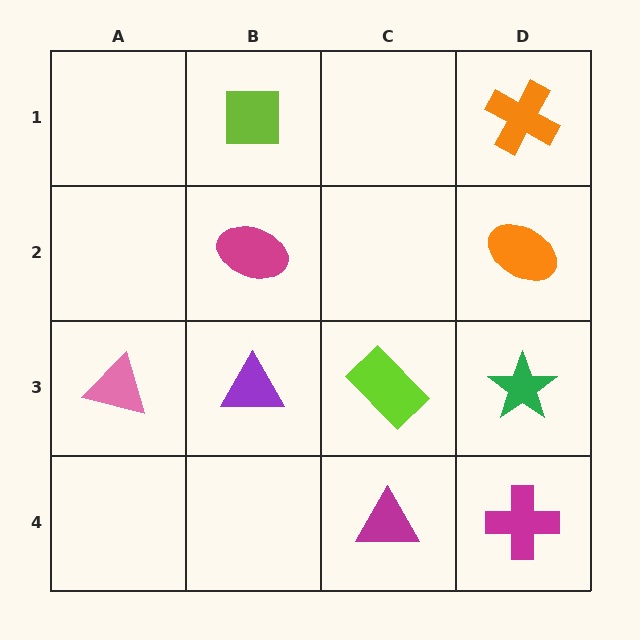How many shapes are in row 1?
2 shapes.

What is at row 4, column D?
A magenta cross.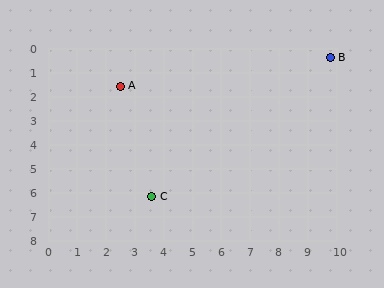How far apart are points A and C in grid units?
Points A and C are about 4.7 grid units apart.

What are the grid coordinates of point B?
Point B is at approximately (9.8, 0.4).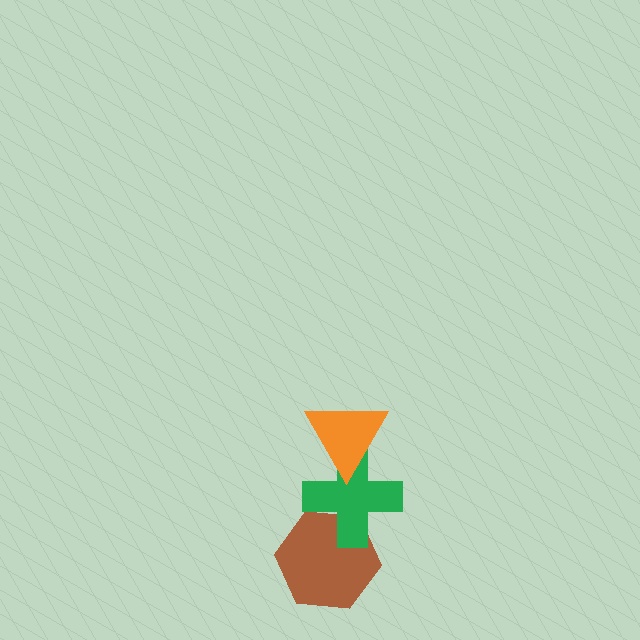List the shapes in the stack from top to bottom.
From top to bottom: the orange triangle, the green cross, the brown hexagon.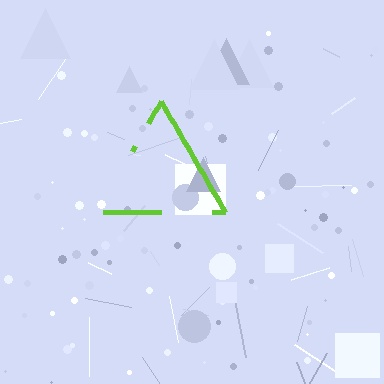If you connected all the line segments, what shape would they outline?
They would outline a triangle.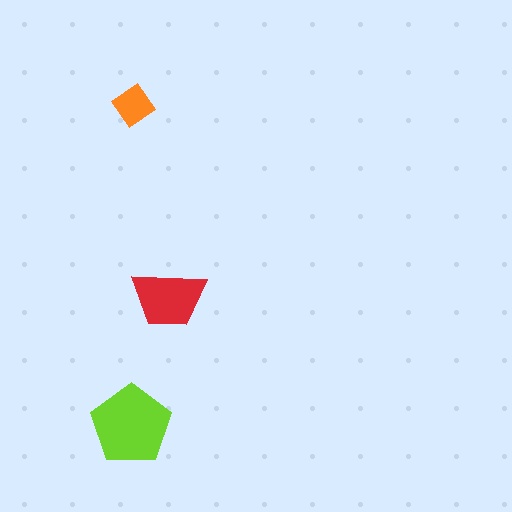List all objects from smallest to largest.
The orange diamond, the red trapezoid, the lime pentagon.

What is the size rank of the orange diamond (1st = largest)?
3rd.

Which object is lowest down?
The lime pentagon is bottommost.